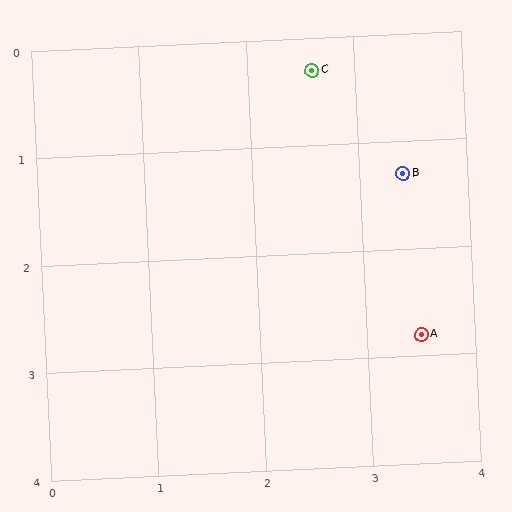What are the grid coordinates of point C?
Point C is at approximately (2.6, 0.3).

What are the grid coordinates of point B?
Point B is at approximately (3.4, 1.3).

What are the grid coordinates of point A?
Point A is at approximately (3.5, 2.8).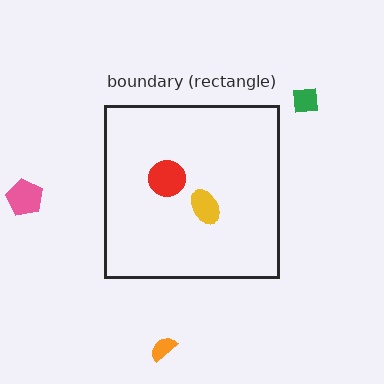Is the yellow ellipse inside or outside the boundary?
Inside.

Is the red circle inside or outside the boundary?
Inside.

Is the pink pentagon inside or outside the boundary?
Outside.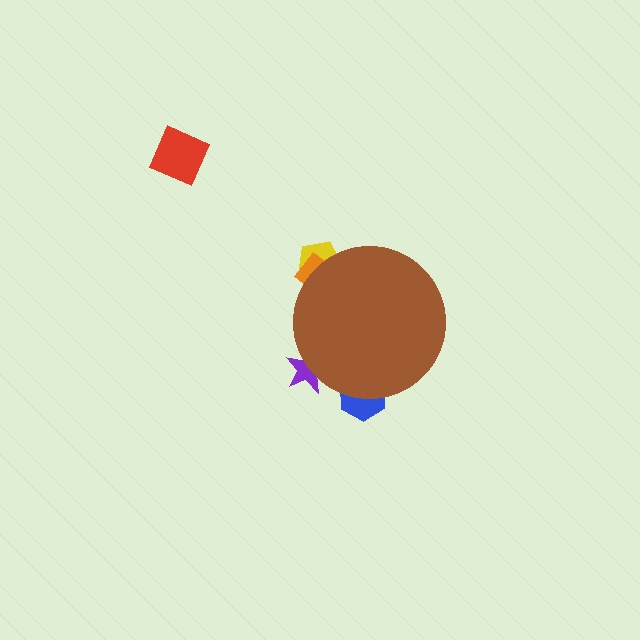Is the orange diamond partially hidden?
Yes, the orange diamond is partially hidden behind the brown circle.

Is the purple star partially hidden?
Yes, the purple star is partially hidden behind the brown circle.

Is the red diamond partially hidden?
No, the red diamond is fully visible.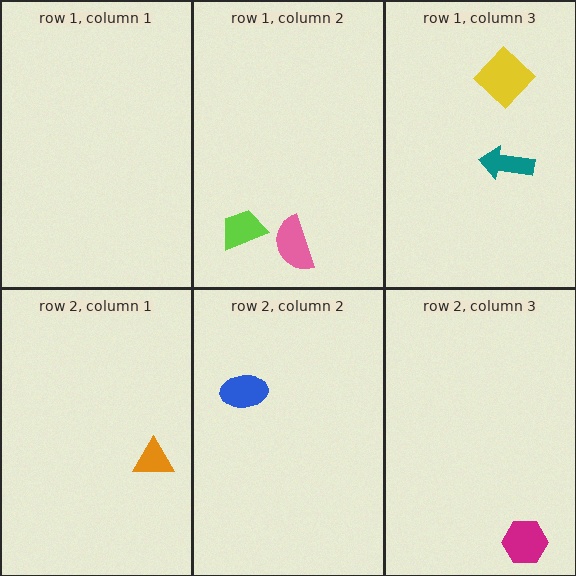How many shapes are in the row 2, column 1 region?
1.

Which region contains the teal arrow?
The row 1, column 3 region.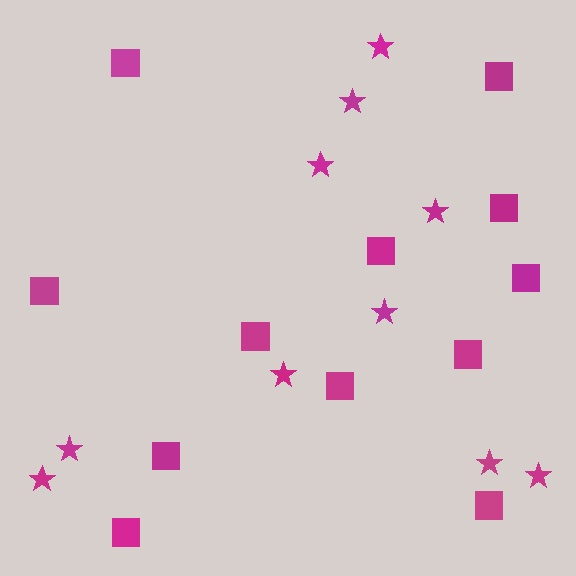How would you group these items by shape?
There are 2 groups: one group of stars (10) and one group of squares (12).